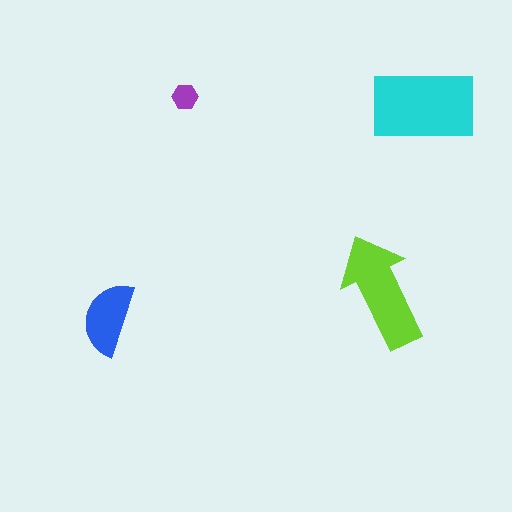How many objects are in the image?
There are 4 objects in the image.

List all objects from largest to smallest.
The cyan rectangle, the lime arrow, the blue semicircle, the purple hexagon.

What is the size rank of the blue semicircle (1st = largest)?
3rd.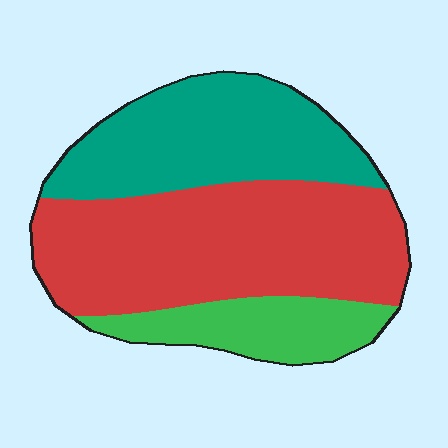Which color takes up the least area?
Green, at roughly 15%.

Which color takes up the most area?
Red, at roughly 50%.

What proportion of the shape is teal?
Teal takes up about one third (1/3) of the shape.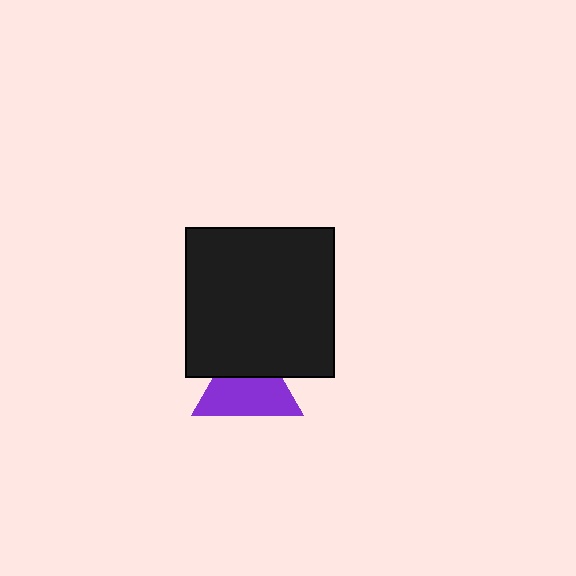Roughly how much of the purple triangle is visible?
About half of it is visible (roughly 63%).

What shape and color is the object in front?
The object in front is a black square.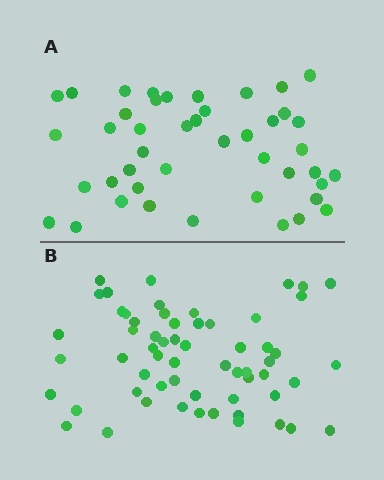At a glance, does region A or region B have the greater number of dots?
Region B (the bottom region) has more dots.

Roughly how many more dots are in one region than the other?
Region B has approximately 15 more dots than region A.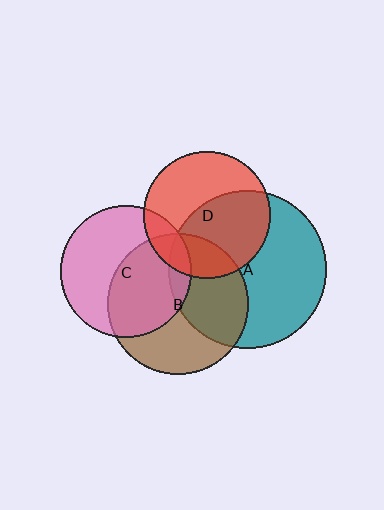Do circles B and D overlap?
Yes.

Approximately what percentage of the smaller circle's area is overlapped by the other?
Approximately 20%.